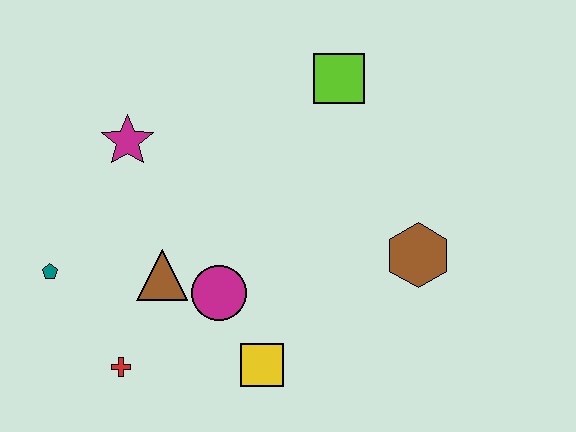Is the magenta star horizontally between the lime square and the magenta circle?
No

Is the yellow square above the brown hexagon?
No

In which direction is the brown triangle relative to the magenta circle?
The brown triangle is to the left of the magenta circle.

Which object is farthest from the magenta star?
The brown hexagon is farthest from the magenta star.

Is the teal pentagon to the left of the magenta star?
Yes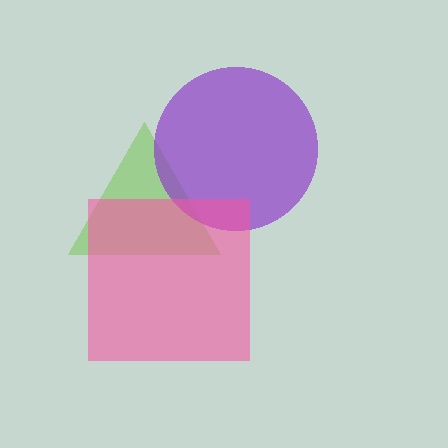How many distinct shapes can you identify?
There are 3 distinct shapes: a lime triangle, a purple circle, a pink square.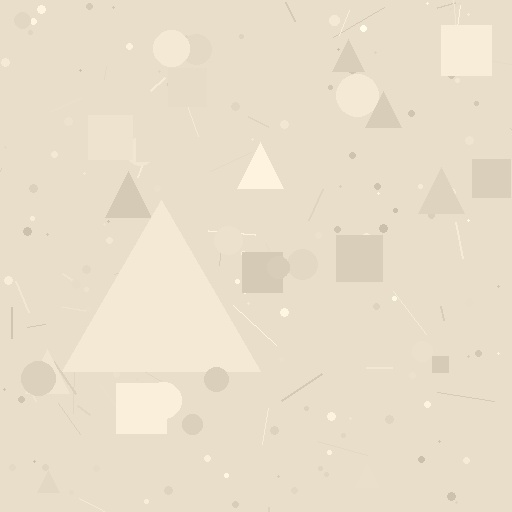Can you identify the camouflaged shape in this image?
The camouflaged shape is a triangle.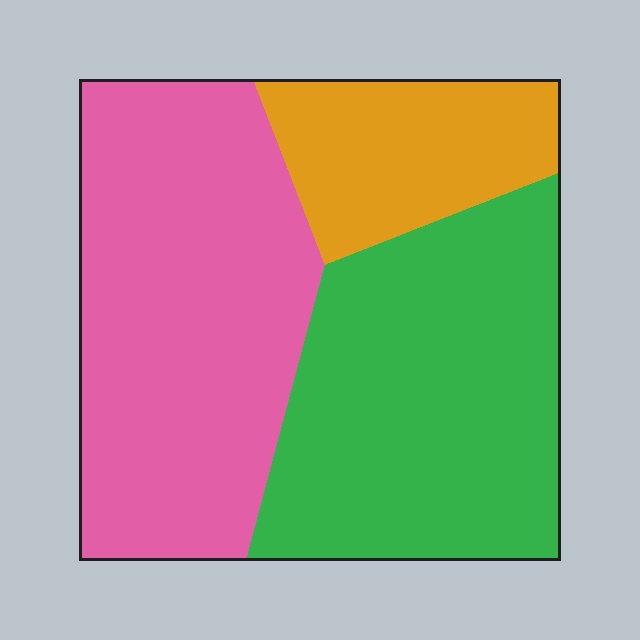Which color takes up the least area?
Orange, at roughly 15%.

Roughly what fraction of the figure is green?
Green covers around 40% of the figure.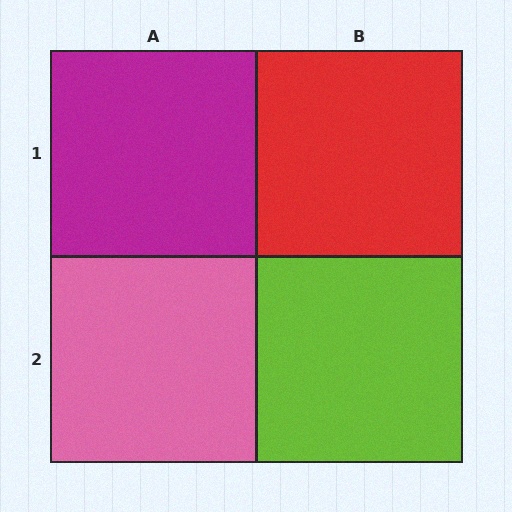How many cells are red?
1 cell is red.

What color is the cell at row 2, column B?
Lime.